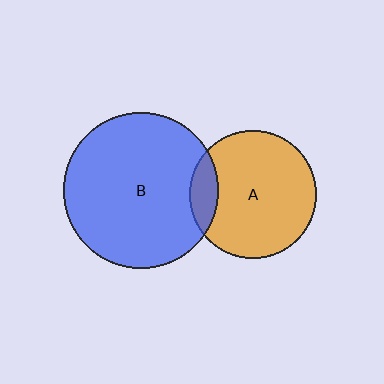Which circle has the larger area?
Circle B (blue).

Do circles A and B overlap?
Yes.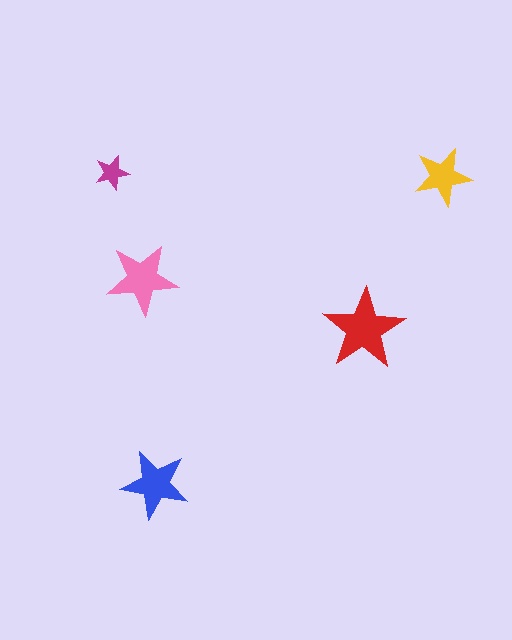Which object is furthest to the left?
The magenta star is leftmost.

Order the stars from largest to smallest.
the red one, the pink one, the blue one, the yellow one, the magenta one.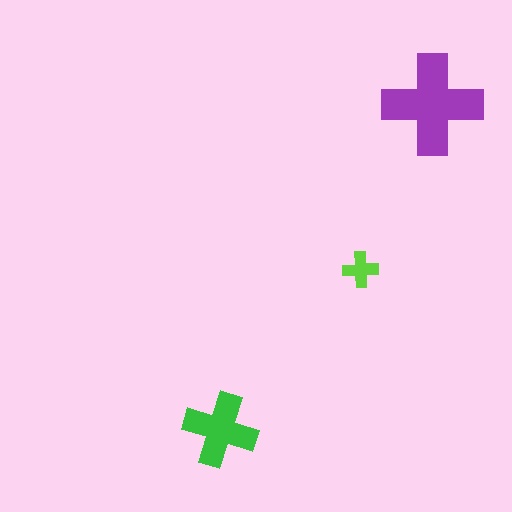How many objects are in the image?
There are 3 objects in the image.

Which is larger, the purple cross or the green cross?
The purple one.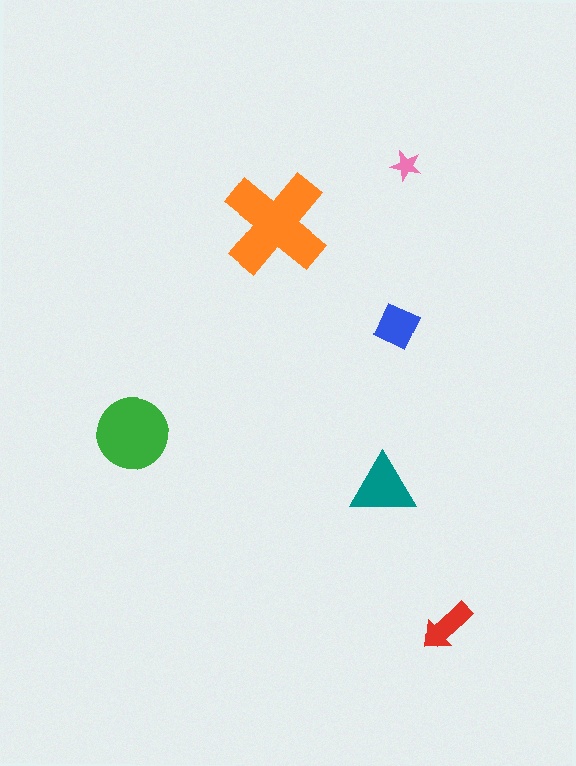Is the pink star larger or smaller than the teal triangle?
Smaller.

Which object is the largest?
The orange cross.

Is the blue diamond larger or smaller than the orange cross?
Smaller.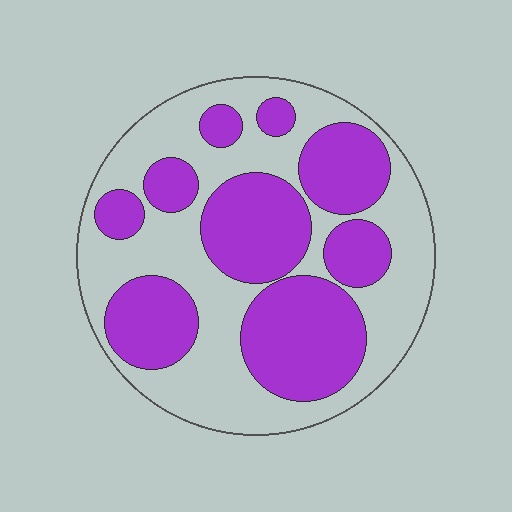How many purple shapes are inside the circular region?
9.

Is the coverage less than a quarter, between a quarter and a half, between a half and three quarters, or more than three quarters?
Between a quarter and a half.